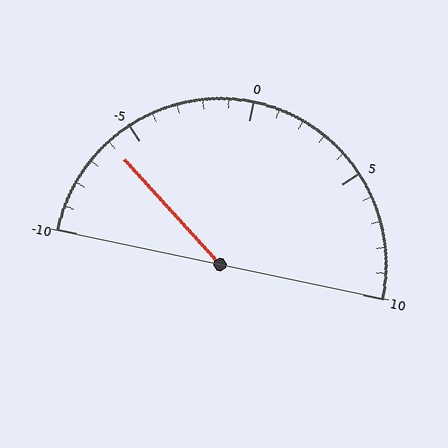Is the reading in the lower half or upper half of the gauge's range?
The reading is in the lower half of the range (-10 to 10).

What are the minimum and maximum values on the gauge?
The gauge ranges from -10 to 10.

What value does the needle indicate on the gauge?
The needle indicates approximately -6.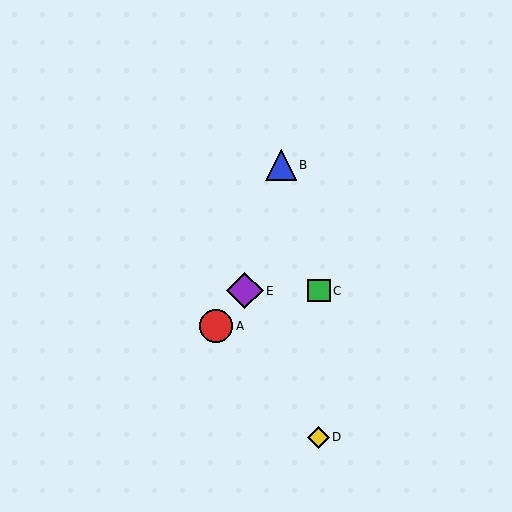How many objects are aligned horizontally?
2 objects (C, E) are aligned horizontally.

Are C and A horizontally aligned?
No, C is at y≈291 and A is at y≈326.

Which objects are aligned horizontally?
Objects C, E are aligned horizontally.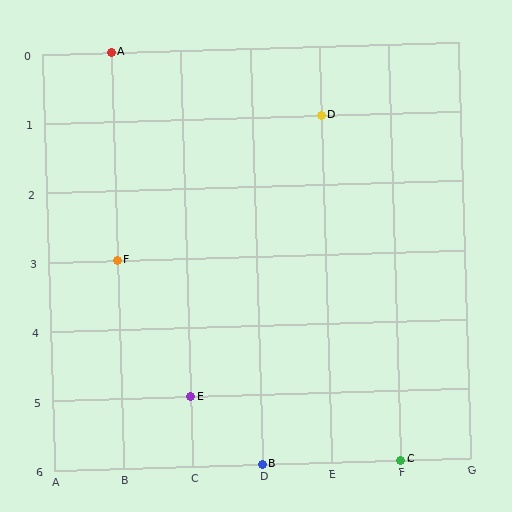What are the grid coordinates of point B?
Point B is at grid coordinates (D, 6).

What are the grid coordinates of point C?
Point C is at grid coordinates (F, 6).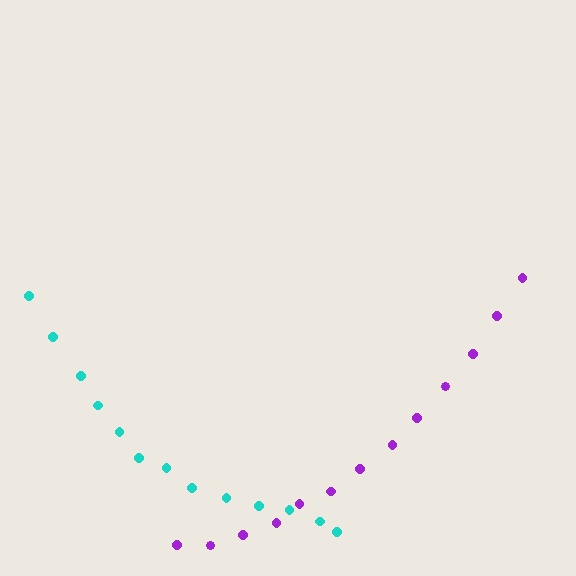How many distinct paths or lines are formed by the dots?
There are 2 distinct paths.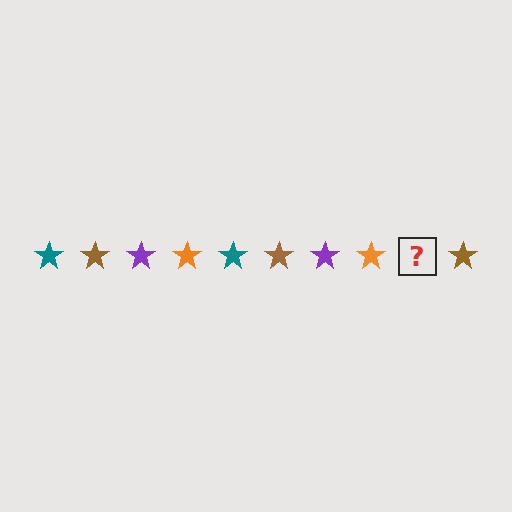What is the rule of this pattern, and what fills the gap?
The rule is that the pattern cycles through teal, brown, purple, orange stars. The gap should be filled with a teal star.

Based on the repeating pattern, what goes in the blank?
The blank should be a teal star.